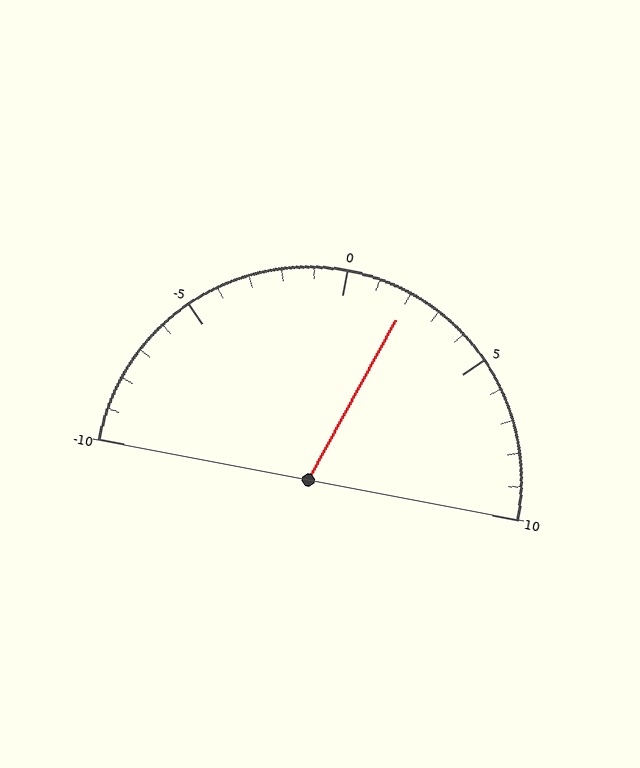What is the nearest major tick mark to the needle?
The nearest major tick mark is 0.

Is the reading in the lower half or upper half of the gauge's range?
The reading is in the upper half of the range (-10 to 10).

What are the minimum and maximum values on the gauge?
The gauge ranges from -10 to 10.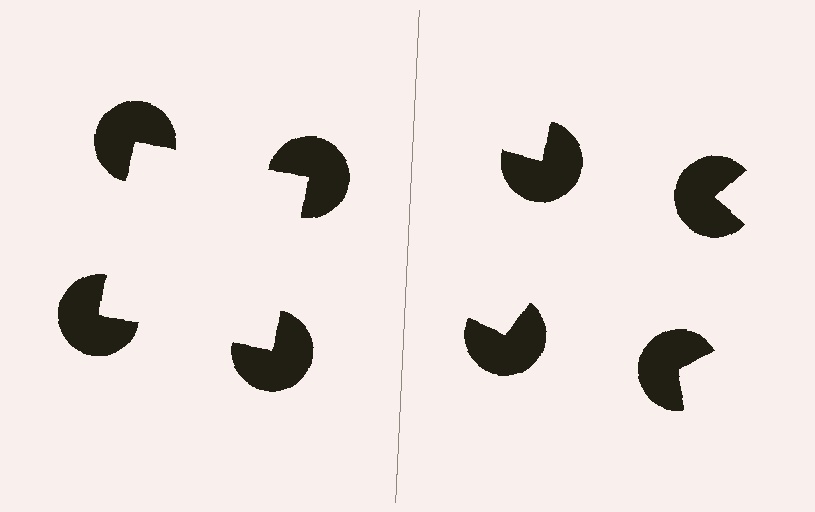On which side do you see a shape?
An illusory square appears on the left side. On the right side the wedge cuts are rotated, so no coherent shape forms.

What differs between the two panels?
The pac-man discs are positioned identically on both sides; only the wedge orientations differ. On the left they align to a square; on the right they are misaligned.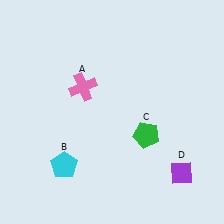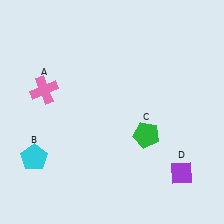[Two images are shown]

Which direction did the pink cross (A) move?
The pink cross (A) moved left.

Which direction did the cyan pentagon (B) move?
The cyan pentagon (B) moved left.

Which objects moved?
The objects that moved are: the pink cross (A), the cyan pentagon (B).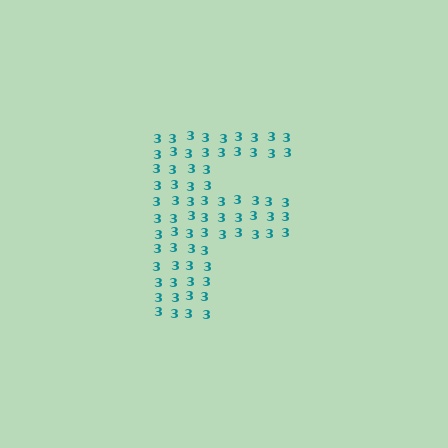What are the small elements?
The small elements are digit 3's.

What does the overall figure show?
The overall figure shows the letter F.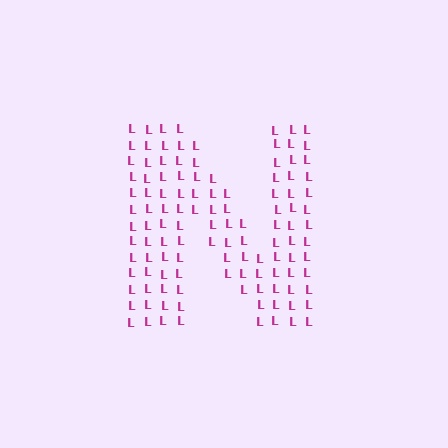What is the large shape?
The large shape is the letter N.